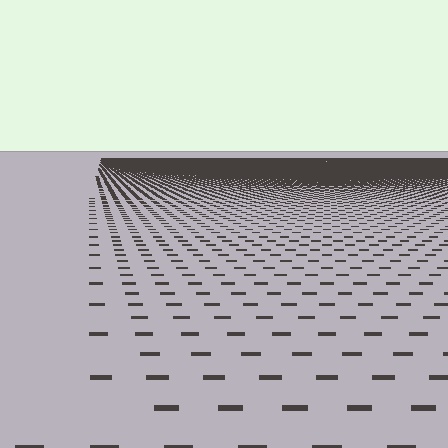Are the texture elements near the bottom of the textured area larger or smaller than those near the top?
Larger. Near the bottom, elements are closer to the viewer and appear at a bigger on-screen size.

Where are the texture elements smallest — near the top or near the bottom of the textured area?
Near the top.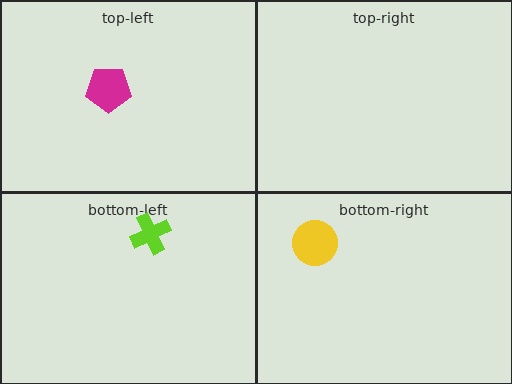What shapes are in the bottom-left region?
The lime cross.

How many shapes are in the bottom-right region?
1.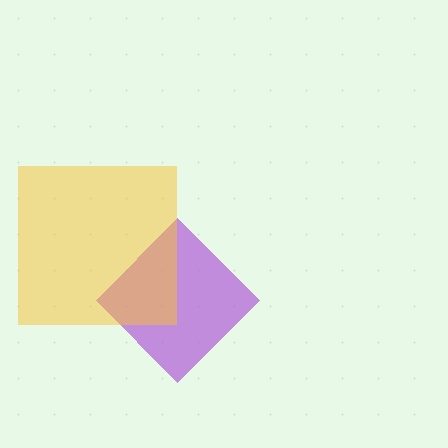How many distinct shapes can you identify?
There are 2 distinct shapes: a purple diamond, a yellow square.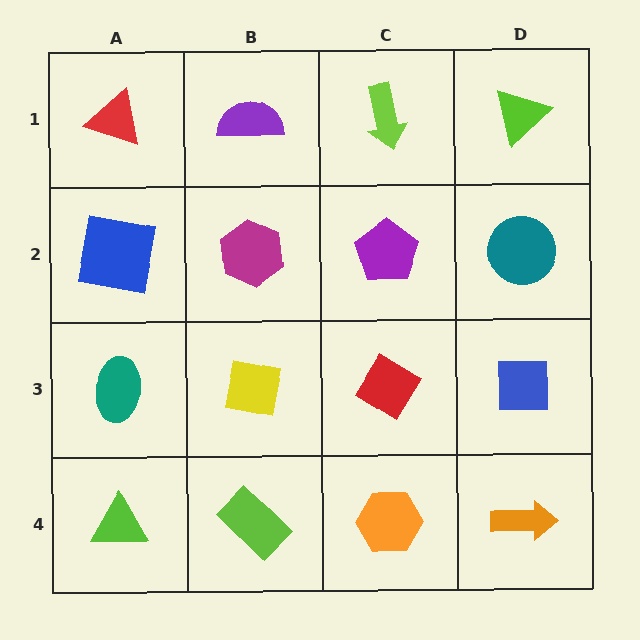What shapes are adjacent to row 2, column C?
A lime arrow (row 1, column C), a red diamond (row 3, column C), a magenta hexagon (row 2, column B), a teal circle (row 2, column D).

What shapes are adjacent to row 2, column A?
A red triangle (row 1, column A), a teal ellipse (row 3, column A), a magenta hexagon (row 2, column B).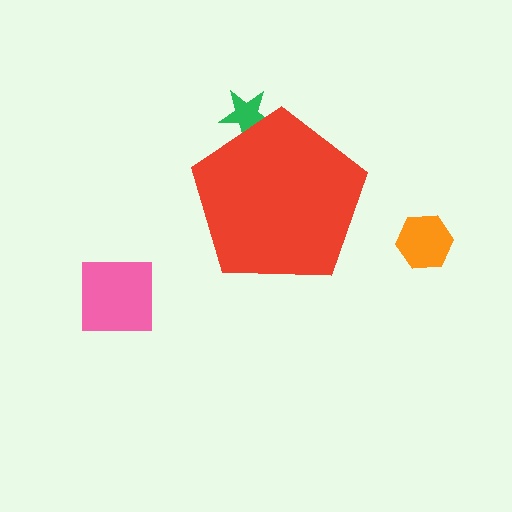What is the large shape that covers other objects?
A red pentagon.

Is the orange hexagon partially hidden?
No, the orange hexagon is fully visible.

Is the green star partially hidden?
Yes, the green star is partially hidden behind the red pentagon.